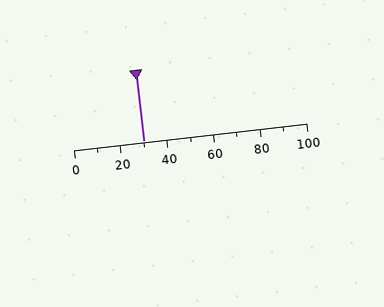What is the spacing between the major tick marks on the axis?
The major ticks are spaced 20 apart.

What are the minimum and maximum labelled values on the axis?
The axis runs from 0 to 100.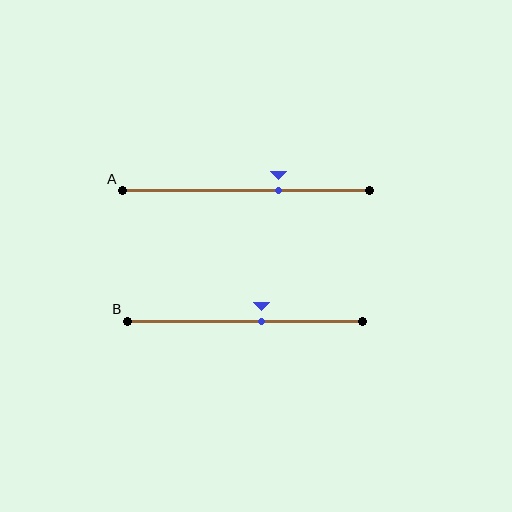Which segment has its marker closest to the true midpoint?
Segment B has its marker closest to the true midpoint.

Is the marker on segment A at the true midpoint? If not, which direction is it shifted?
No, the marker on segment A is shifted to the right by about 13% of the segment length.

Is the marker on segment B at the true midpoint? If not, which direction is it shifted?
No, the marker on segment B is shifted to the right by about 7% of the segment length.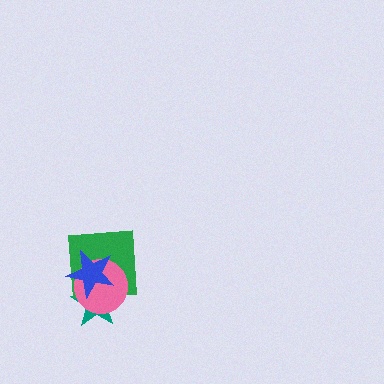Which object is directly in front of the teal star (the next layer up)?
The green square is directly in front of the teal star.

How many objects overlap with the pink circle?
3 objects overlap with the pink circle.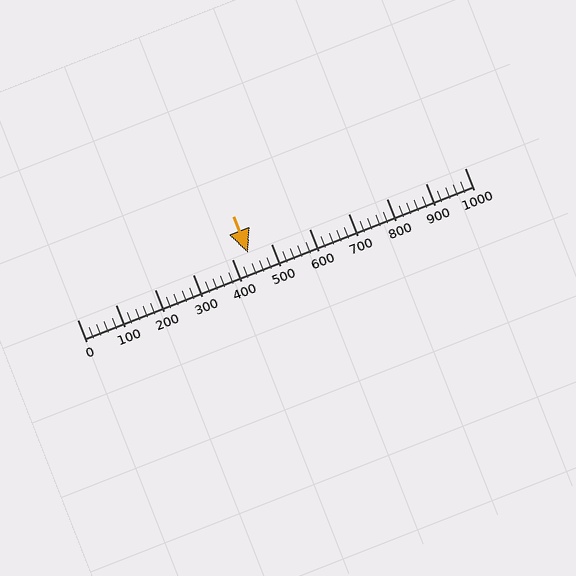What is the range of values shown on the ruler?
The ruler shows values from 0 to 1000.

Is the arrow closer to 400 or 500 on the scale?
The arrow is closer to 400.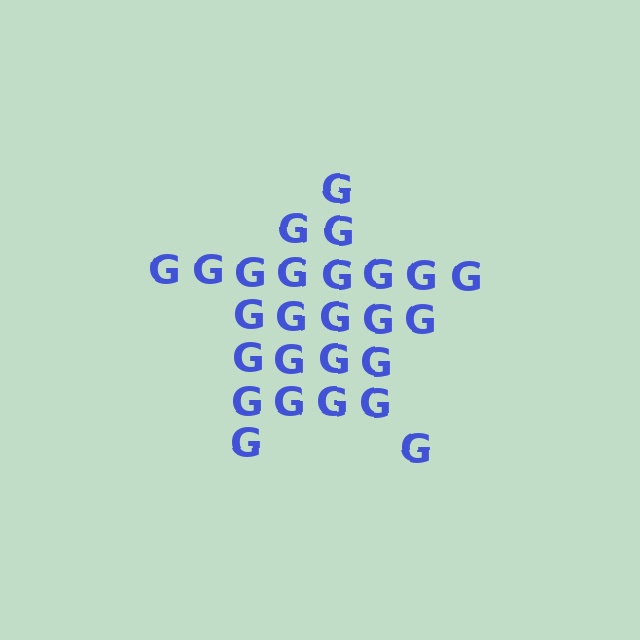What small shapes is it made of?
It is made of small letter G's.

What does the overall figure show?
The overall figure shows a star.